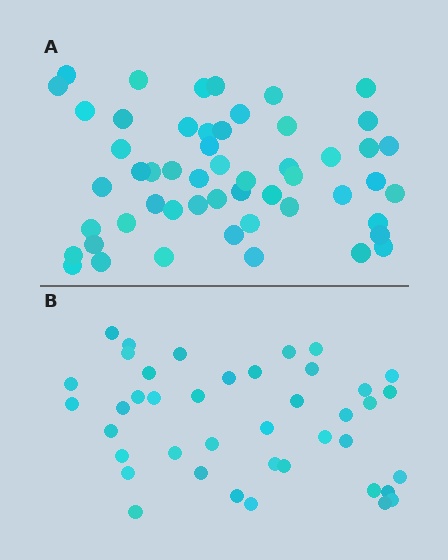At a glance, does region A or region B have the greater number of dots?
Region A (the top region) has more dots.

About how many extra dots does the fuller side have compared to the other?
Region A has roughly 12 or so more dots than region B.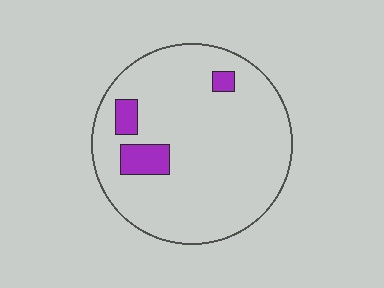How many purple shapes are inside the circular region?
3.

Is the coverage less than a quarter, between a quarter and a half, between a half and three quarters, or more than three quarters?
Less than a quarter.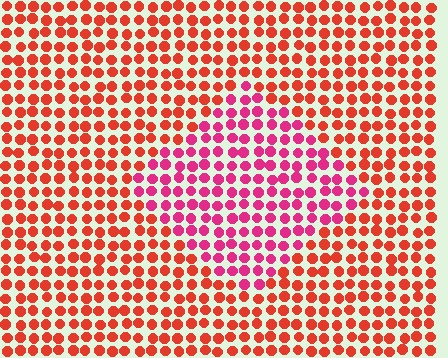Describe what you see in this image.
The image is filled with small red elements in a uniform arrangement. A diamond-shaped region is visible where the elements are tinted to a slightly different hue, forming a subtle color boundary.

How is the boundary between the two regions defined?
The boundary is defined purely by a slight shift in hue (about 36 degrees). Spacing, size, and orientation are identical on both sides.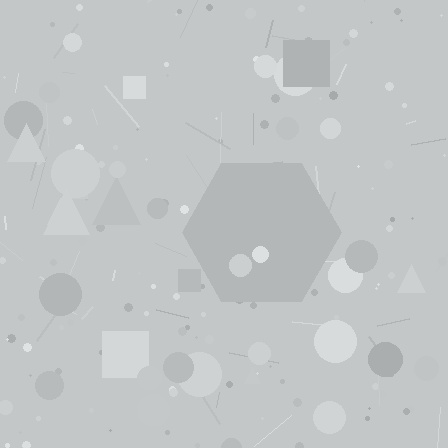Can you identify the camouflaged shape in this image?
The camouflaged shape is a hexagon.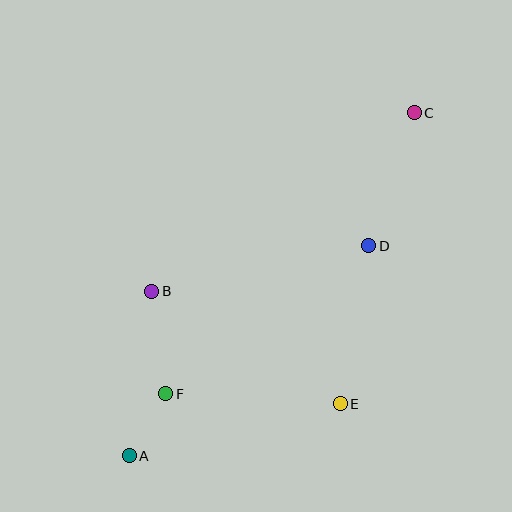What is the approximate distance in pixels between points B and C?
The distance between B and C is approximately 318 pixels.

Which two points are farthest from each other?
Points A and C are farthest from each other.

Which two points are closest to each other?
Points A and F are closest to each other.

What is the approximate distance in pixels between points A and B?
The distance between A and B is approximately 166 pixels.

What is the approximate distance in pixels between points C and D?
The distance between C and D is approximately 141 pixels.